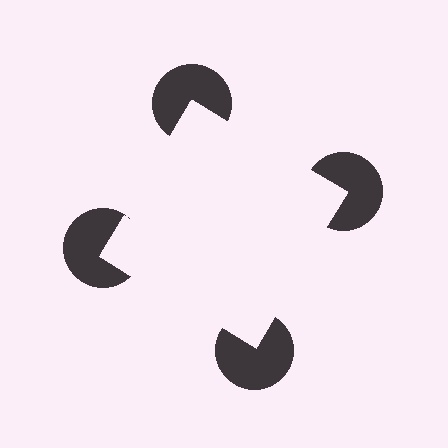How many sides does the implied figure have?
4 sides.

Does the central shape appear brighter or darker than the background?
It typically appears slightly brighter than the background, even though no actual brightness change is drawn.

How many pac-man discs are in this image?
There are 4 — one at each vertex of the illusory square.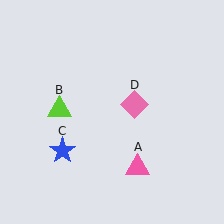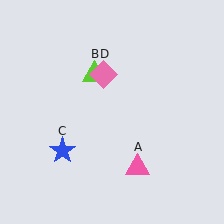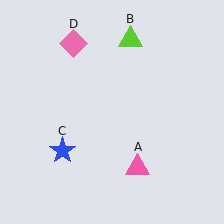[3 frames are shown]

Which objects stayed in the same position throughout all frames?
Pink triangle (object A) and blue star (object C) remained stationary.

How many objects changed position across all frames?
2 objects changed position: lime triangle (object B), pink diamond (object D).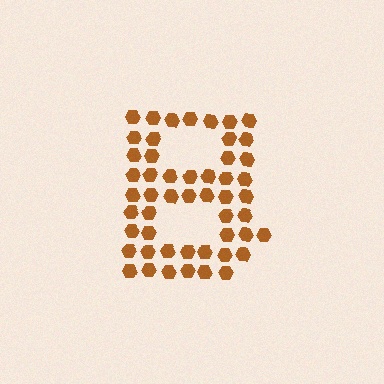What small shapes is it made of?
It is made of small hexagons.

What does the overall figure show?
The overall figure shows the letter B.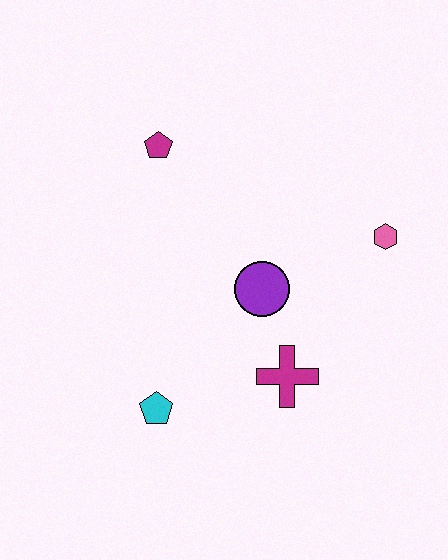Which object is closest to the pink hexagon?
The purple circle is closest to the pink hexagon.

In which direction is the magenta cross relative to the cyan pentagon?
The magenta cross is to the right of the cyan pentagon.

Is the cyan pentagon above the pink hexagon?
No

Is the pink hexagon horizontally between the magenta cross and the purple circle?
No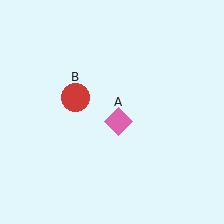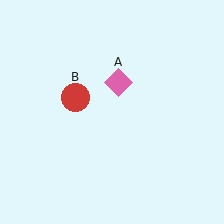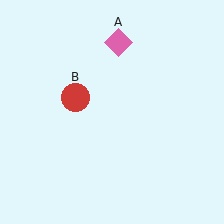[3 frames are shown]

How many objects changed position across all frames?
1 object changed position: pink diamond (object A).